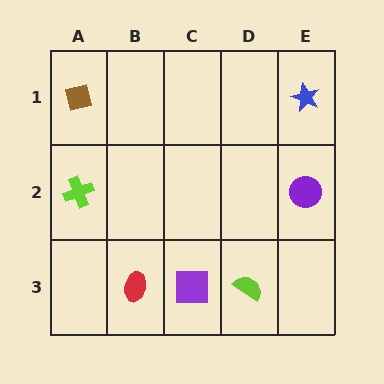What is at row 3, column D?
A lime semicircle.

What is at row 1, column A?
A brown square.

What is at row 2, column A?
A lime cross.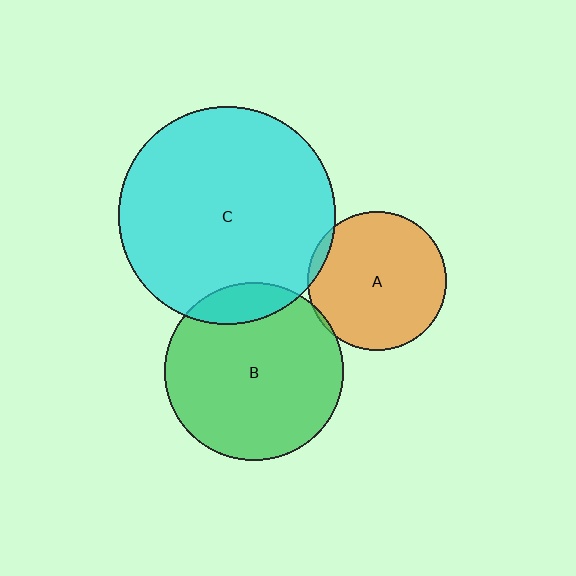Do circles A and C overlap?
Yes.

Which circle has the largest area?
Circle C (cyan).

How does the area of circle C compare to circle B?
Approximately 1.5 times.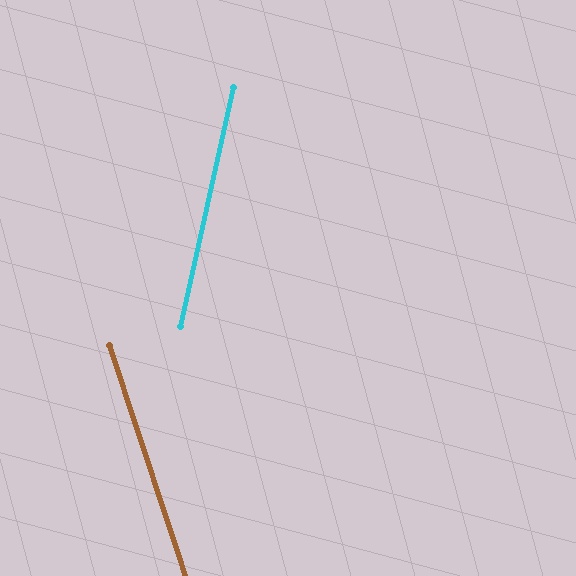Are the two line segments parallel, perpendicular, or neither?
Neither parallel nor perpendicular — they differ by about 31°.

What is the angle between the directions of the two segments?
Approximately 31 degrees.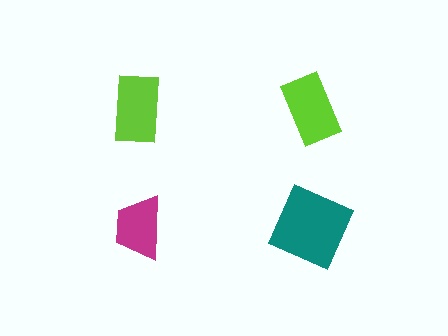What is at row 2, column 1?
A magenta trapezoid.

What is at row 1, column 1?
A lime rectangle.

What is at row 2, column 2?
A teal square.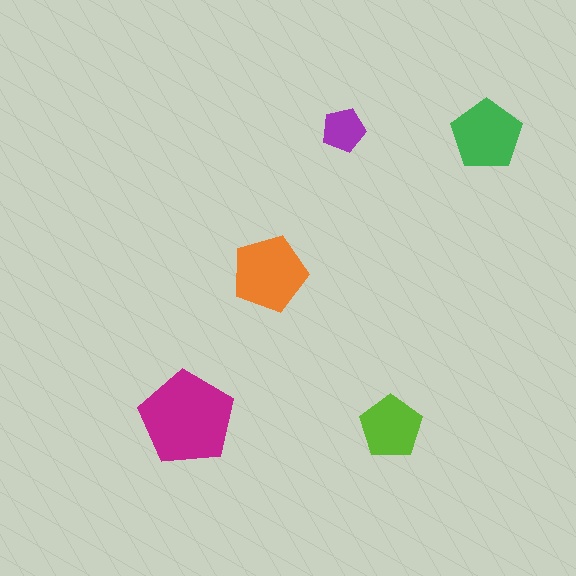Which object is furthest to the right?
The green pentagon is rightmost.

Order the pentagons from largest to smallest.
the magenta one, the orange one, the green one, the lime one, the purple one.